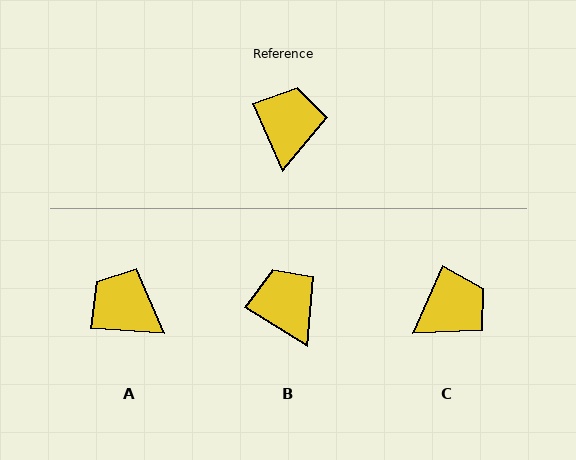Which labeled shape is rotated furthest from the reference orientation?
A, about 63 degrees away.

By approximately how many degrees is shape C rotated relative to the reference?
Approximately 48 degrees clockwise.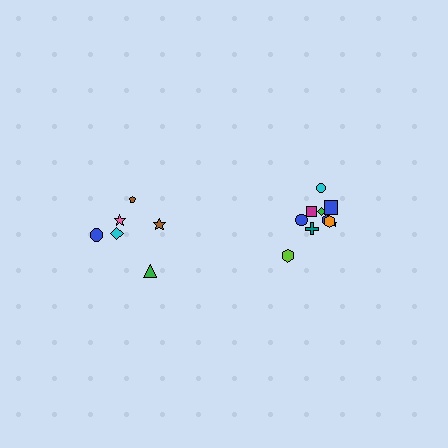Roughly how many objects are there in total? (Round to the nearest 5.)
Roughly 15 objects in total.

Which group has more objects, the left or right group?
The right group.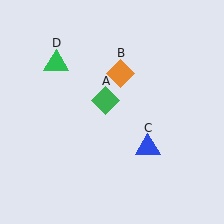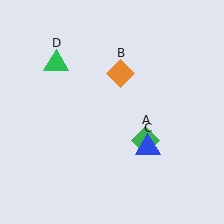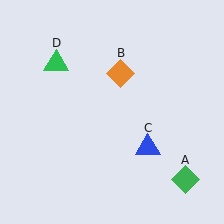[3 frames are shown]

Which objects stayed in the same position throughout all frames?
Orange diamond (object B) and blue triangle (object C) and green triangle (object D) remained stationary.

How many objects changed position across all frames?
1 object changed position: green diamond (object A).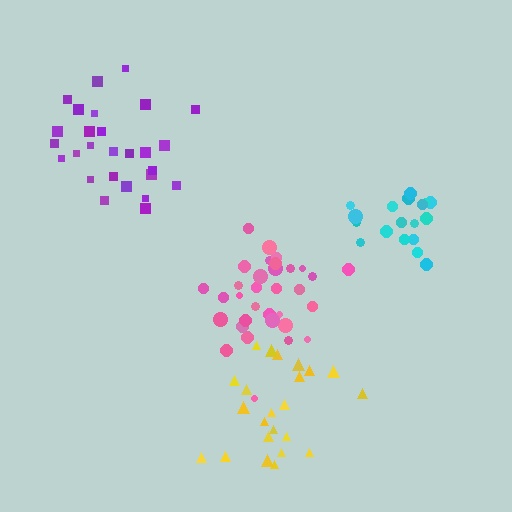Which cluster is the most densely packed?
Pink.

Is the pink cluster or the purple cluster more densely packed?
Pink.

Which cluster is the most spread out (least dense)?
Yellow.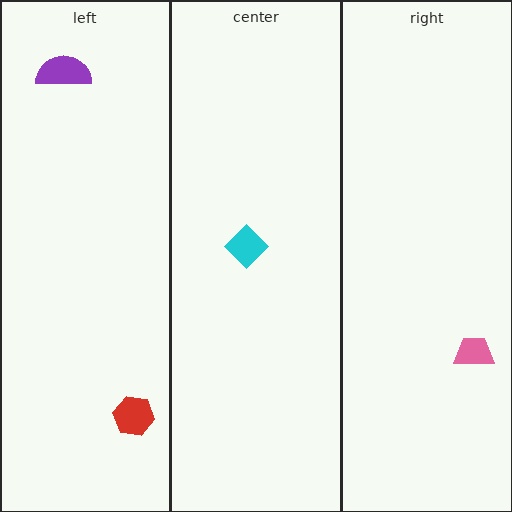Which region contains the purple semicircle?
The left region.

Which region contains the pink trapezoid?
The right region.